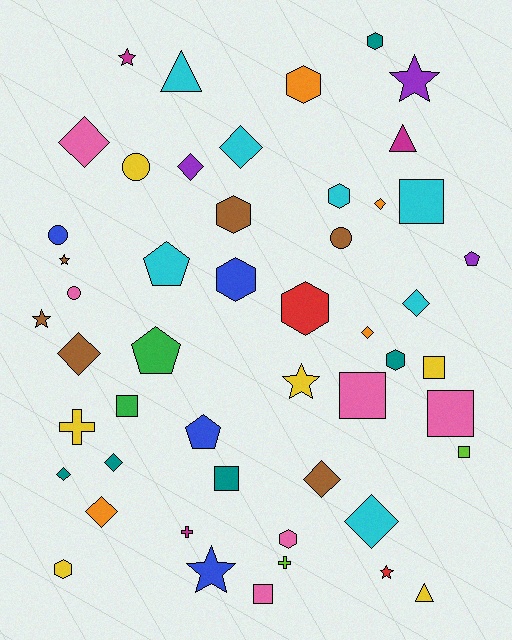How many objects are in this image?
There are 50 objects.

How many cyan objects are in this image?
There are 7 cyan objects.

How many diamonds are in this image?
There are 12 diamonds.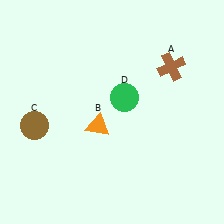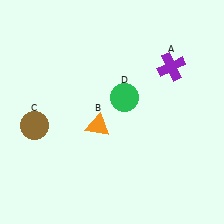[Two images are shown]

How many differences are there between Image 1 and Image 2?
There is 1 difference between the two images.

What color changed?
The cross (A) changed from brown in Image 1 to purple in Image 2.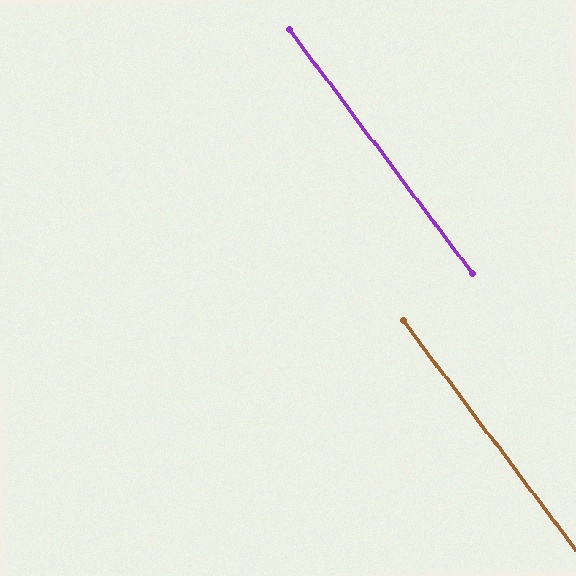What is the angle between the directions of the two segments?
Approximately 0 degrees.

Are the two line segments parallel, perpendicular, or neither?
Parallel — their directions differ by only 0.2°.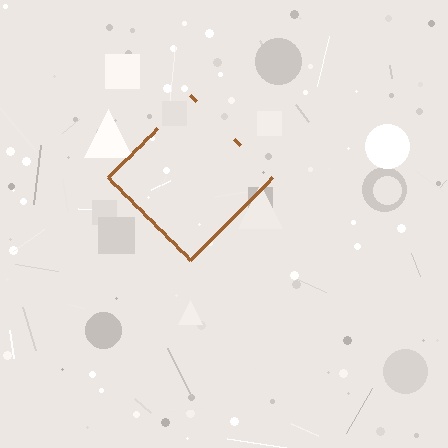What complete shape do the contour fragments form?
The contour fragments form a diamond.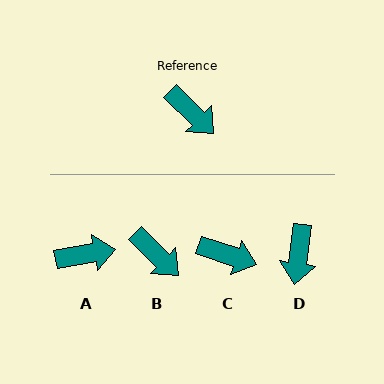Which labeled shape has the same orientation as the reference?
B.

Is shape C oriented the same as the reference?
No, it is off by about 26 degrees.